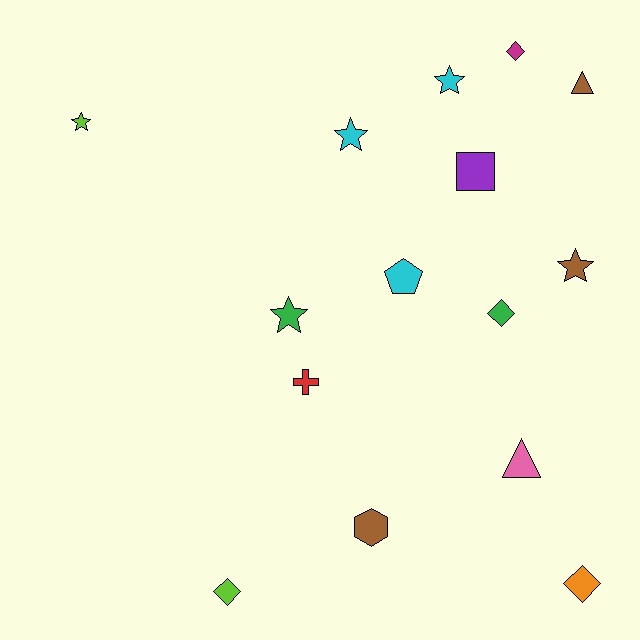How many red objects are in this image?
There is 1 red object.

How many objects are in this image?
There are 15 objects.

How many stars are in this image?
There are 5 stars.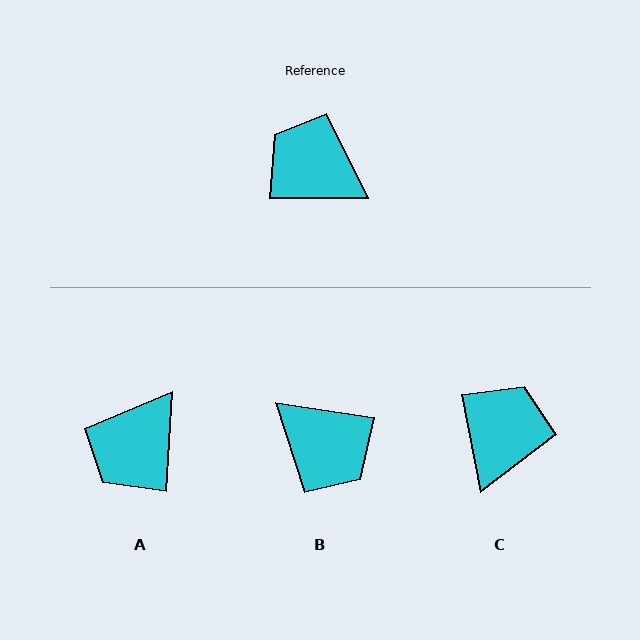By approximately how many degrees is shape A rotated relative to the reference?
Approximately 86 degrees counter-clockwise.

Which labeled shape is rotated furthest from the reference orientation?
B, about 172 degrees away.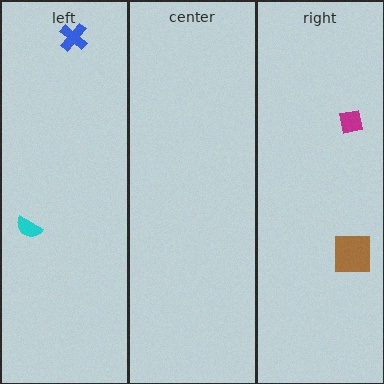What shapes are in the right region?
The brown square, the magenta square.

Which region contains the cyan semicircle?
The left region.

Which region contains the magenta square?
The right region.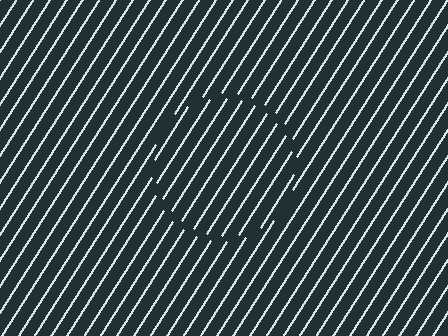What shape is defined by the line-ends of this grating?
An illusory circle. The interior of the shape contains the same grating, shifted by half a period — the contour is defined by the phase discontinuity where line-ends from the inner and outer gratings abut.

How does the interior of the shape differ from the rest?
The interior of the shape contains the same grating, shifted by half a period — the contour is defined by the phase discontinuity where line-ends from the inner and outer gratings abut.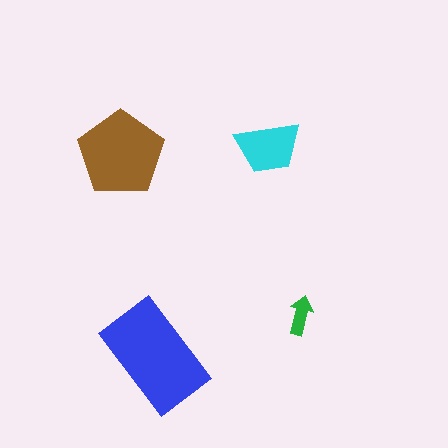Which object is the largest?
The blue rectangle.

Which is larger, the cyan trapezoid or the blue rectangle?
The blue rectangle.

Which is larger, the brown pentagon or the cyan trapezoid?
The brown pentagon.